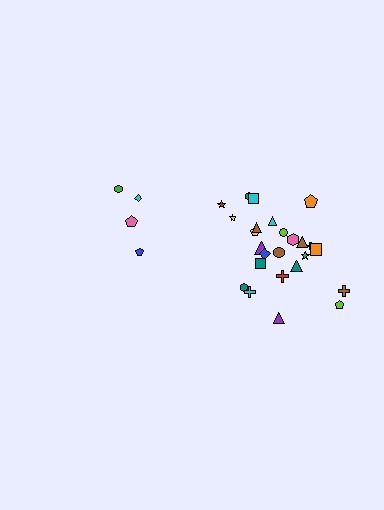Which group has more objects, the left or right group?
The right group.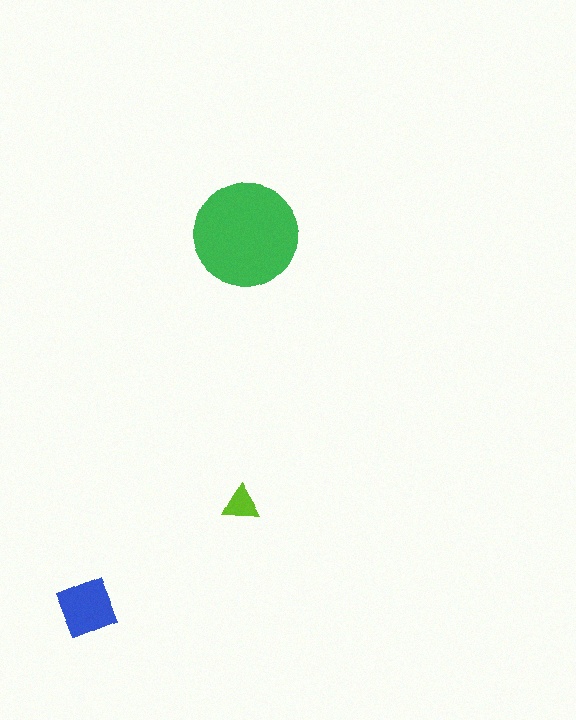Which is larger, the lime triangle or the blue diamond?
The blue diamond.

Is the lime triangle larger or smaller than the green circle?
Smaller.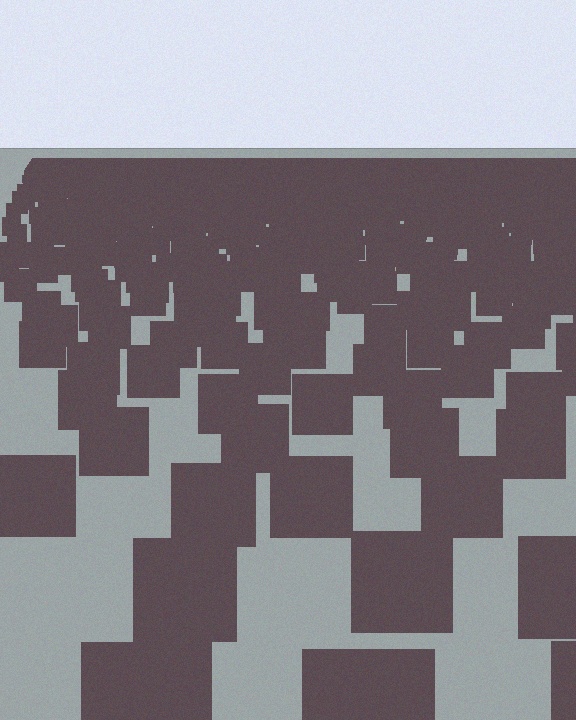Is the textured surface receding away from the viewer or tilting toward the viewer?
The surface is receding away from the viewer. Texture elements get smaller and denser toward the top.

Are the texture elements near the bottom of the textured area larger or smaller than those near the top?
Larger. Near the bottom, elements are closer to the viewer and appear at a bigger on-screen size.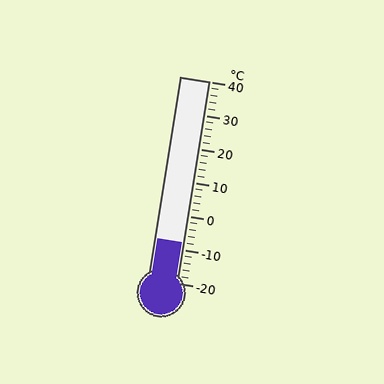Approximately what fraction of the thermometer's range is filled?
The thermometer is filled to approximately 20% of its range.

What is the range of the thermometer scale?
The thermometer scale ranges from -20°C to 40°C.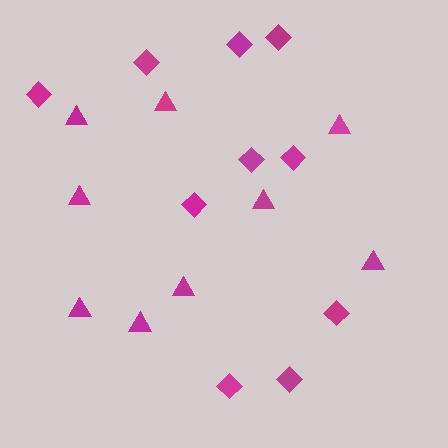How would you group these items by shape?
There are 2 groups: one group of triangles (9) and one group of diamonds (10).